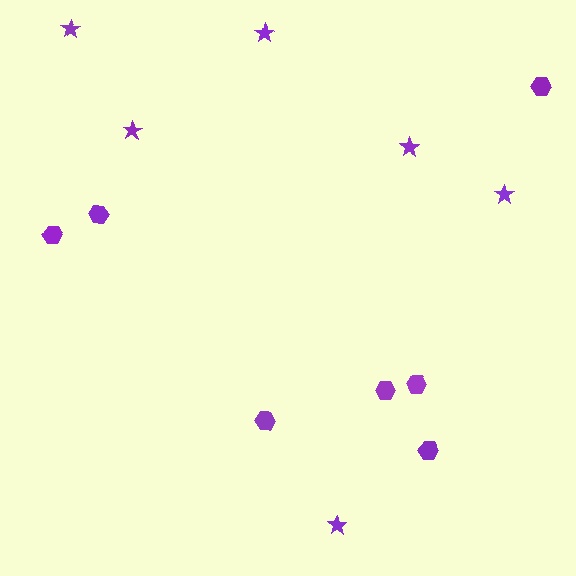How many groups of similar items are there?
There are 2 groups: one group of stars (6) and one group of hexagons (7).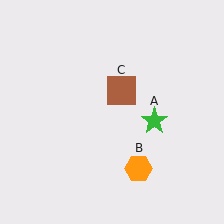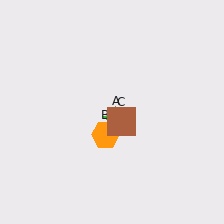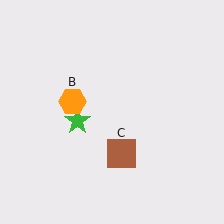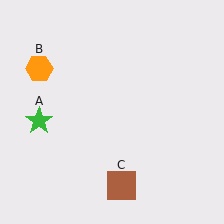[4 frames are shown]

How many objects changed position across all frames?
3 objects changed position: green star (object A), orange hexagon (object B), brown square (object C).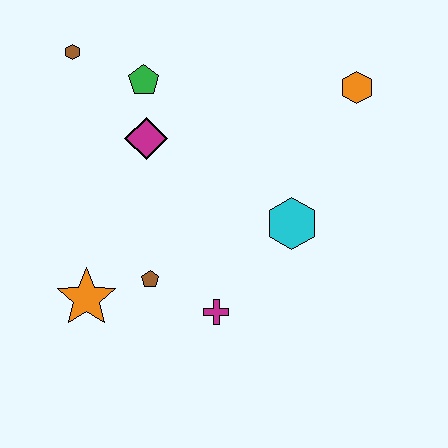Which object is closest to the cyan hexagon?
The magenta cross is closest to the cyan hexagon.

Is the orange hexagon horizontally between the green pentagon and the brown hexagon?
No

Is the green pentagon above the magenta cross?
Yes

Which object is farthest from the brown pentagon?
The orange hexagon is farthest from the brown pentagon.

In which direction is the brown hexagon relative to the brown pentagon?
The brown hexagon is above the brown pentagon.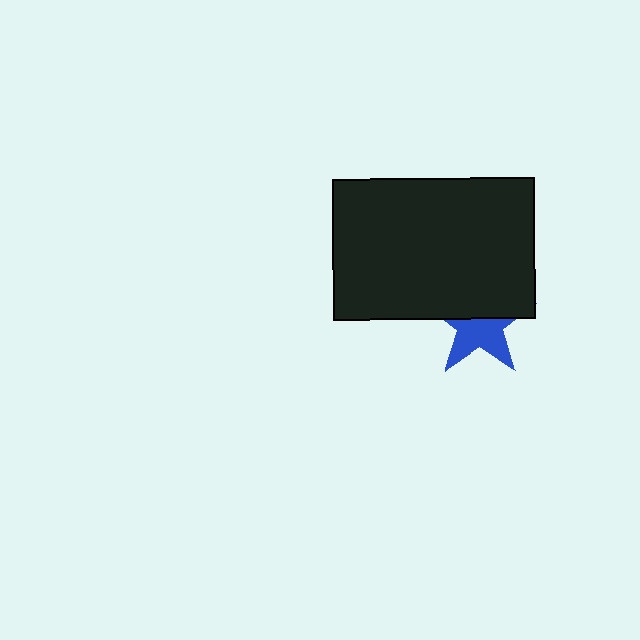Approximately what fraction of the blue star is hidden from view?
Roughly 49% of the blue star is hidden behind the black rectangle.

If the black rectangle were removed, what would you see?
You would see the complete blue star.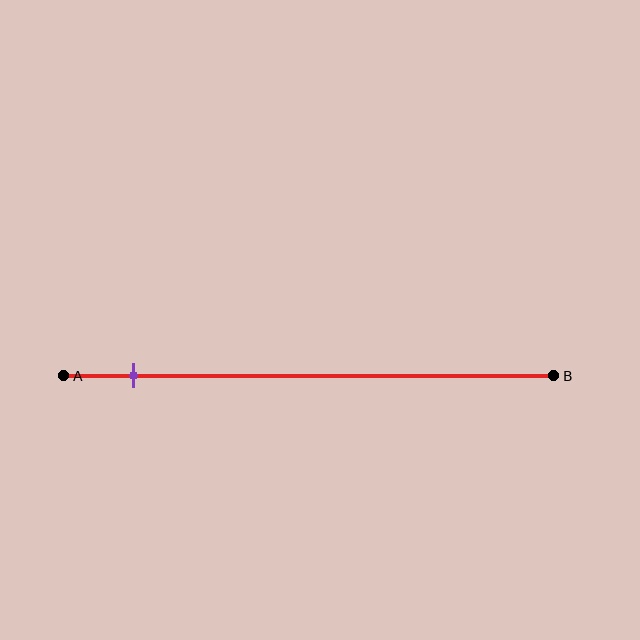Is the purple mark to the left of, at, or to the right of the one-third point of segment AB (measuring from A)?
The purple mark is to the left of the one-third point of segment AB.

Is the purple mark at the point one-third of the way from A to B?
No, the mark is at about 15% from A, not at the 33% one-third point.